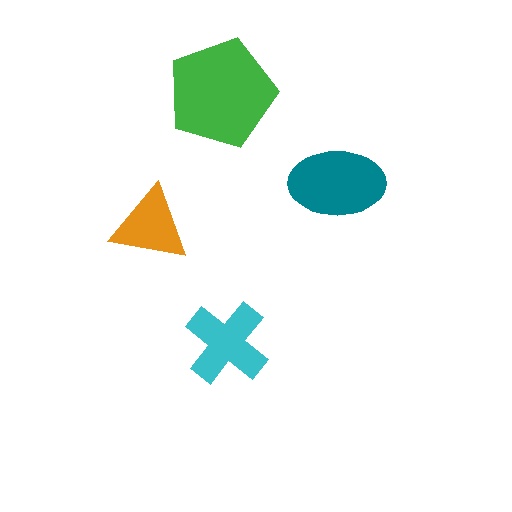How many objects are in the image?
There are 4 objects in the image.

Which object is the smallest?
The orange triangle.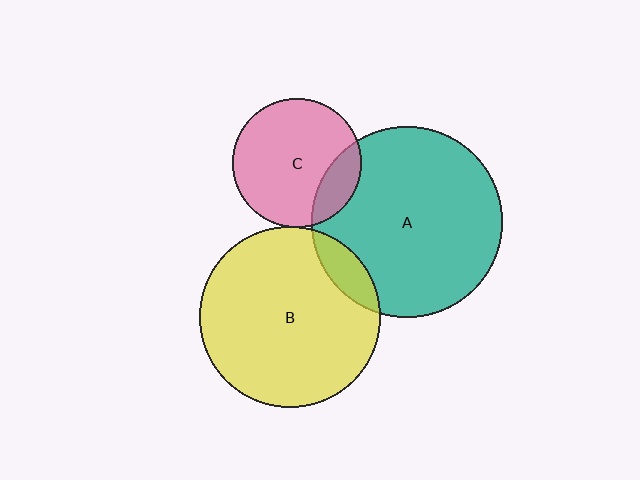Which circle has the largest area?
Circle A (teal).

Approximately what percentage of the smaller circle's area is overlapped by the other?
Approximately 5%.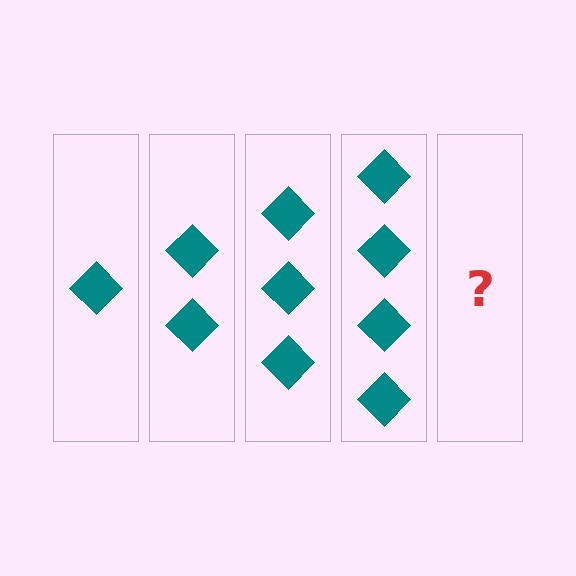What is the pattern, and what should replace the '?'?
The pattern is that each step adds one more diamond. The '?' should be 5 diamonds.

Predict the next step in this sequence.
The next step is 5 diamonds.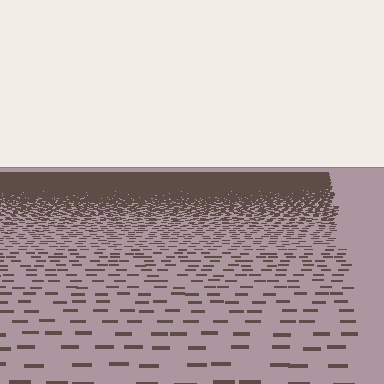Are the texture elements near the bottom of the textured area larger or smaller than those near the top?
Larger. Near the bottom, elements are closer to the viewer and appear at a bigger on-screen size.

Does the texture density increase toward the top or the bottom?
Density increases toward the top.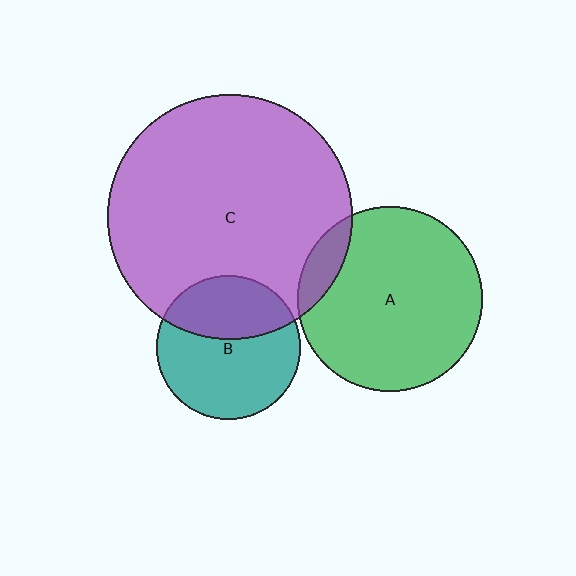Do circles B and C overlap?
Yes.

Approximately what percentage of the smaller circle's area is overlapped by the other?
Approximately 35%.